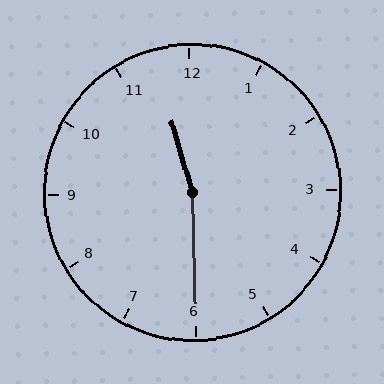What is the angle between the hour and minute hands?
Approximately 165 degrees.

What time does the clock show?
11:30.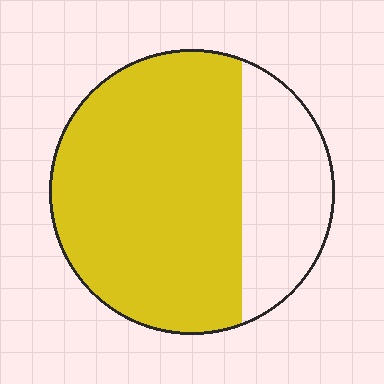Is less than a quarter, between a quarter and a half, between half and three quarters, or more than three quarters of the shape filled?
Between half and three quarters.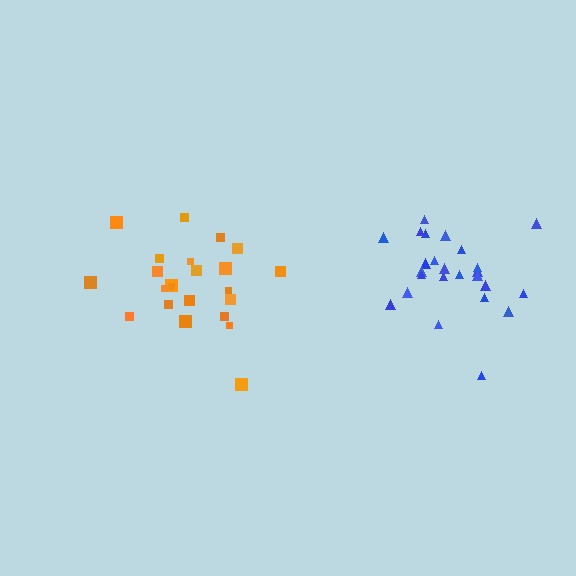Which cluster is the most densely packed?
Blue.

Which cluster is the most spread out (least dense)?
Orange.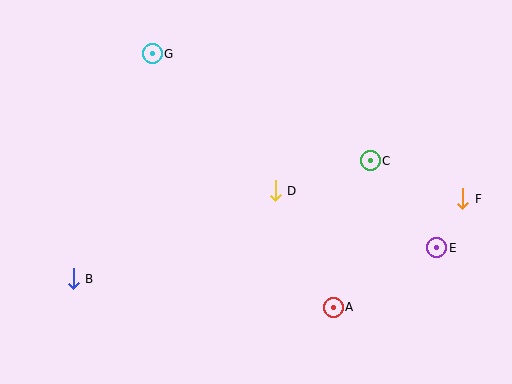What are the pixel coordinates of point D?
Point D is at (275, 191).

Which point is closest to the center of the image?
Point D at (275, 191) is closest to the center.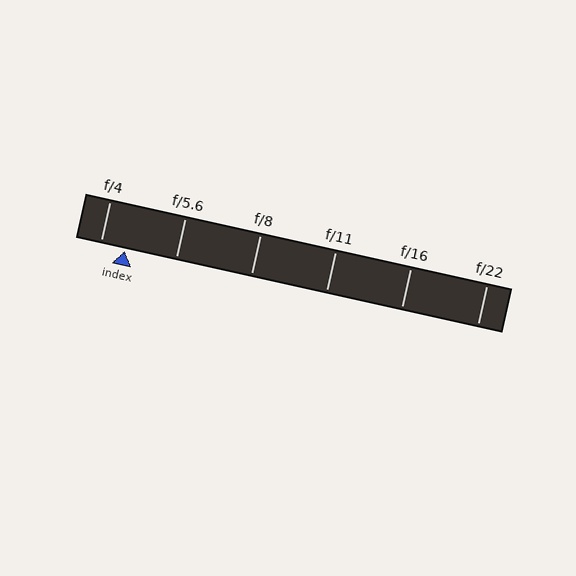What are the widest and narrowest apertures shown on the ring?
The widest aperture shown is f/4 and the narrowest is f/22.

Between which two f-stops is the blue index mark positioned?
The index mark is between f/4 and f/5.6.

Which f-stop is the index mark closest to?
The index mark is closest to f/4.